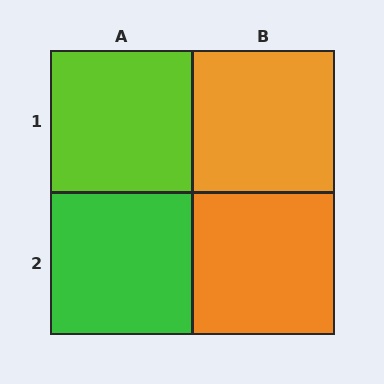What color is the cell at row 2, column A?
Green.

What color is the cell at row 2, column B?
Orange.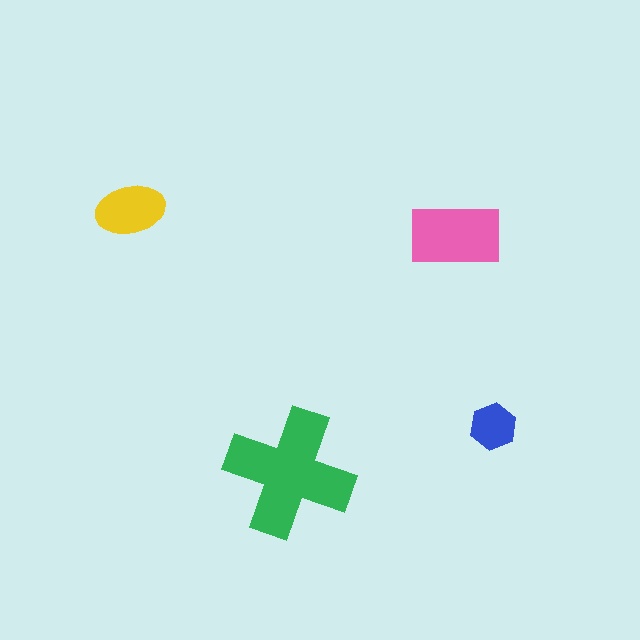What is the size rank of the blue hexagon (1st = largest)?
4th.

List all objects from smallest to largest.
The blue hexagon, the yellow ellipse, the pink rectangle, the green cross.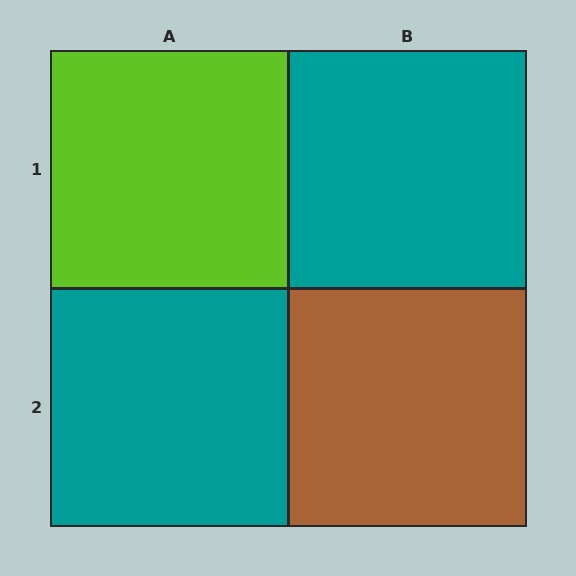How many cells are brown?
1 cell is brown.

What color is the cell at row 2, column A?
Teal.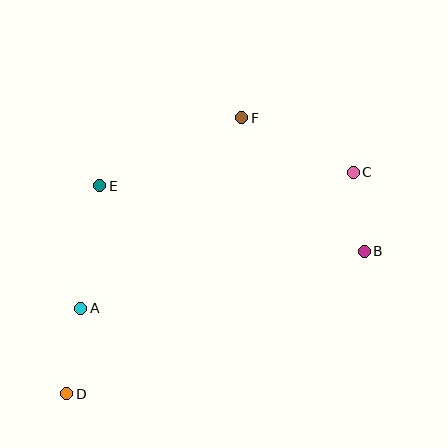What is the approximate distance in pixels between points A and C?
The distance between A and C is approximately 304 pixels.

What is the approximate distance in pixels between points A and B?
The distance between A and B is approximately 289 pixels.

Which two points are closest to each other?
Points B and C are closest to each other.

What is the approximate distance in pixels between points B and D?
The distance between B and D is approximately 330 pixels.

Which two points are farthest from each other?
Points C and D are farthest from each other.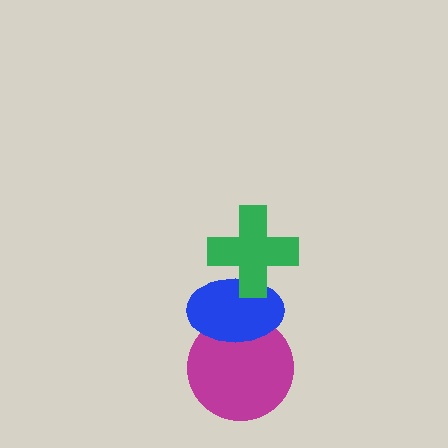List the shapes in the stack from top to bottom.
From top to bottom: the green cross, the blue ellipse, the magenta circle.